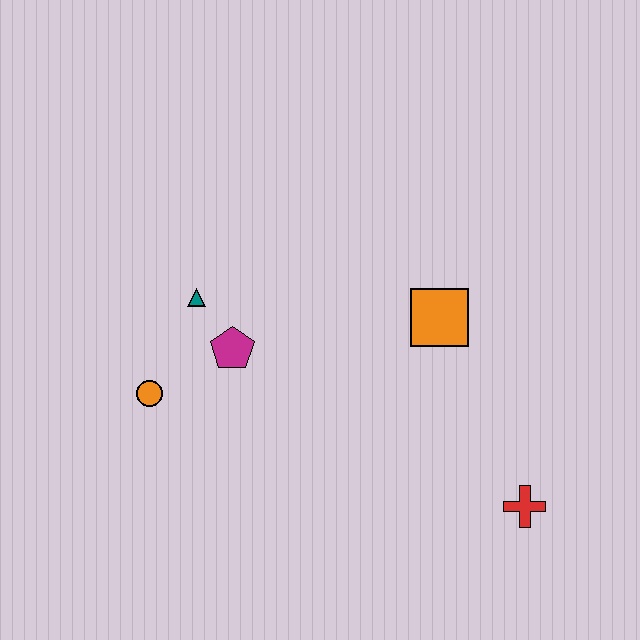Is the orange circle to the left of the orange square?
Yes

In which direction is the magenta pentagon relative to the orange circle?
The magenta pentagon is to the right of the orange circle.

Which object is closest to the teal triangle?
The magenta pentagon is closest to the teal triangle.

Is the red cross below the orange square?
Yes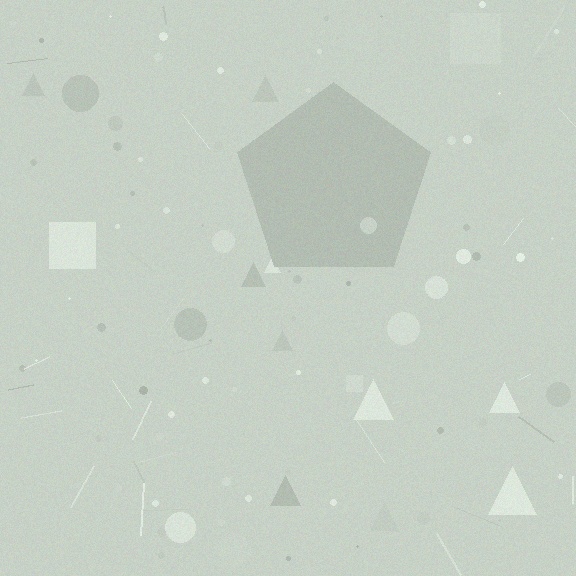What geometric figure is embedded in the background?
A pentagon is embedded in the background.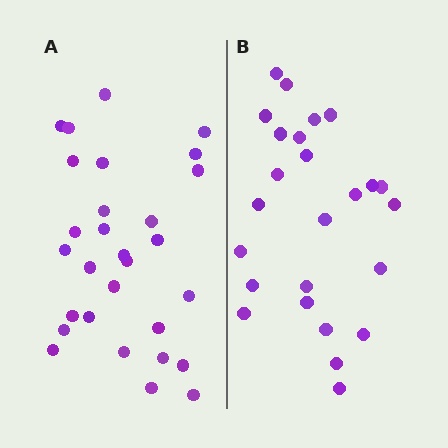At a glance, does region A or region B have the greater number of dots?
Region A (the left region) has more dots.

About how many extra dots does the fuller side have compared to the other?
Region A has about 4 more dots than region B.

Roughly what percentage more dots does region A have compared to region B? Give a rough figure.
About 15% more.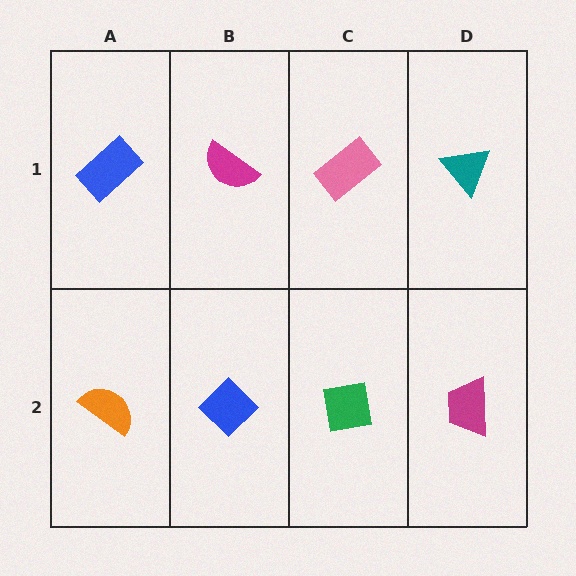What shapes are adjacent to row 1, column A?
An orange semicircle (row 2, column A), a magenta semicircle (row 1, column B).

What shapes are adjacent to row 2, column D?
A teal triangle (row 1, column D), a green square (row 2, column C).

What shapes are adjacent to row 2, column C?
A pink rectangle (row 1, column C), a blue diamond (row 2, column B), a magenta trapezoid (row 2, column D).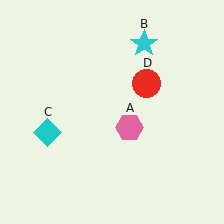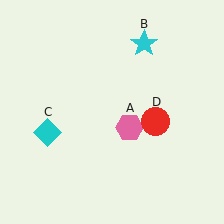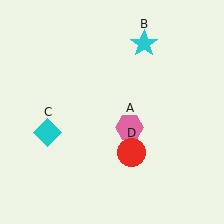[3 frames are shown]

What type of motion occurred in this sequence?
The red circle (object D) rotated clockwise around the center of the scene.